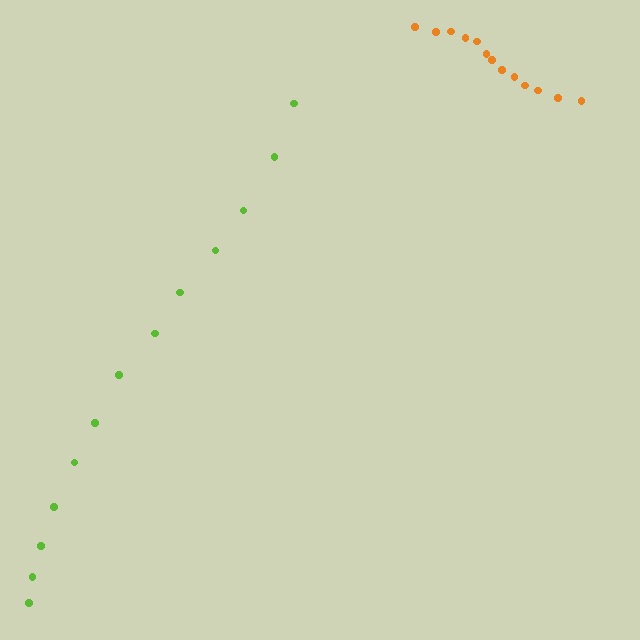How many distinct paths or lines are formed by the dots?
There are 2 distinct paths.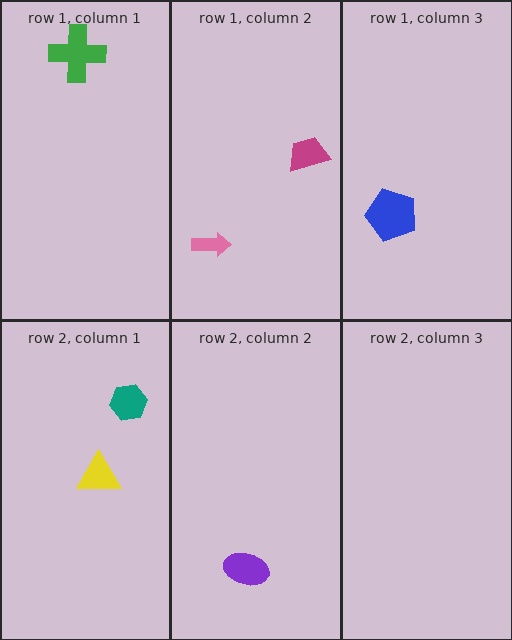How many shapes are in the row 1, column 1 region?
1.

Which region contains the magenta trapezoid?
The row 1, column 2 region.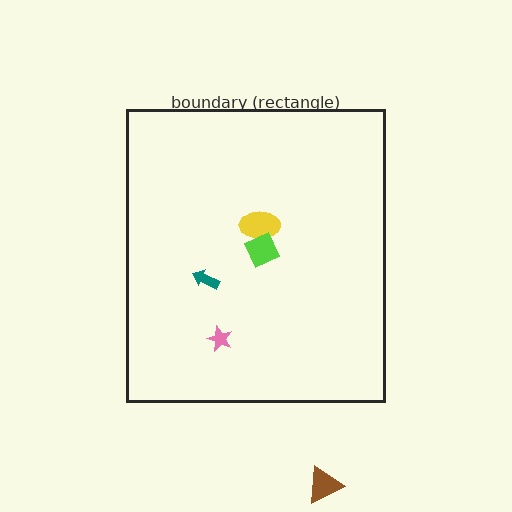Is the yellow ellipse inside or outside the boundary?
Inside.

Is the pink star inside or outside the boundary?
Inside.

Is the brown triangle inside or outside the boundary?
Outside.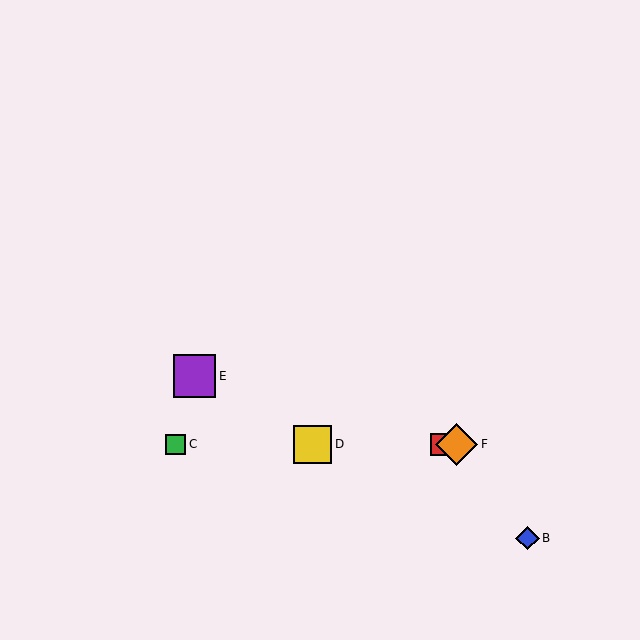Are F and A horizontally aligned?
Yes, both are at y≈444.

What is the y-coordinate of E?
Object E is at y≈376.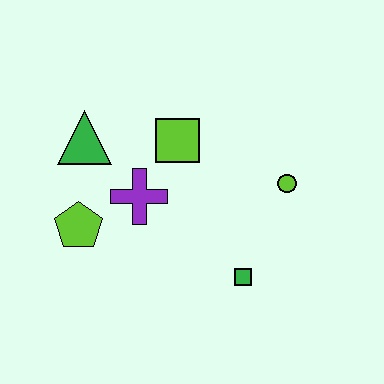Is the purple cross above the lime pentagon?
Yes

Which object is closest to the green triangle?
The purple cross is closest to the green triangle.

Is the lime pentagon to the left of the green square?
Yes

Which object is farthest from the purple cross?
The lime circle is farthest from the purple cross.